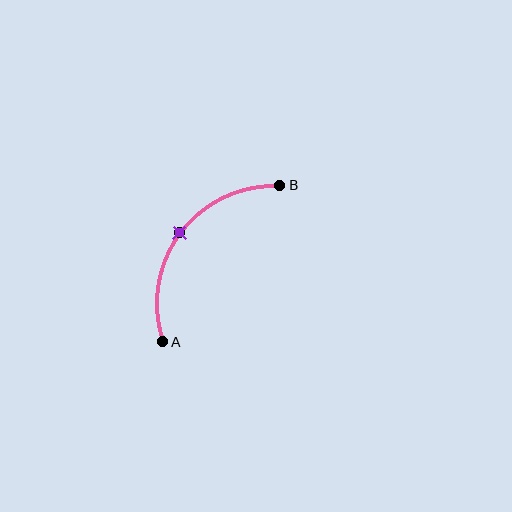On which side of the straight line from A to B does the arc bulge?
The arc bulges above and to the left of the straight line connecting A and B.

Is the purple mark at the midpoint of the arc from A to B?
Yes. The purple mark lies on the arc at equal arc-length from both A and B — it is the arc midpoint.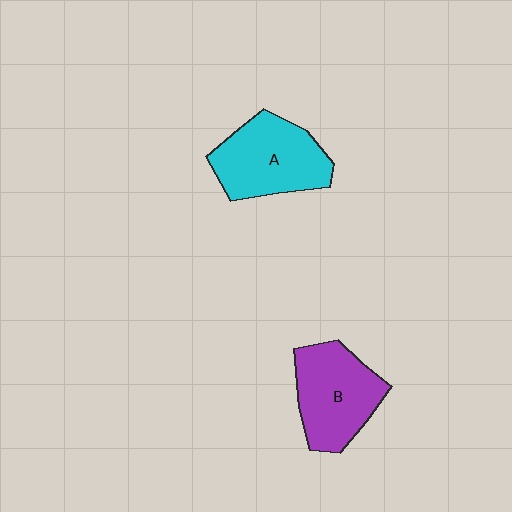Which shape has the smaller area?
Shape B (purple).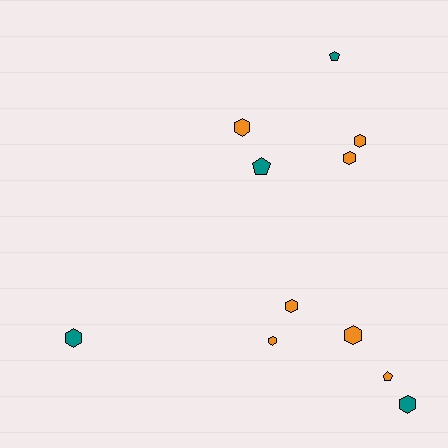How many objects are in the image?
There are 11 objects.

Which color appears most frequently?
Orange, with 7 objects.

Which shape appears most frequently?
Hexagon, with 8 objects.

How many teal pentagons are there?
There are 2 teal pentagons.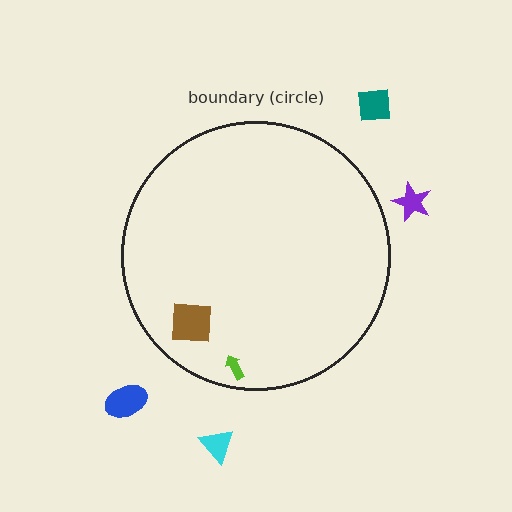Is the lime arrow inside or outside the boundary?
Inside.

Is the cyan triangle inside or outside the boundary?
Outside.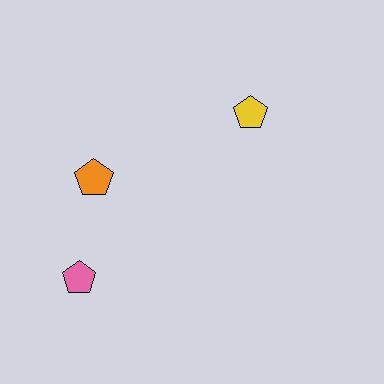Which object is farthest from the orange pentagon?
The yellow pentagon is farthest from the orange pentagon.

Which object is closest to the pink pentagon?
The orange pentagon is closest to the pink pentagon.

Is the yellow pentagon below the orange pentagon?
No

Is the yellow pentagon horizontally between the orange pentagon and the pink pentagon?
No